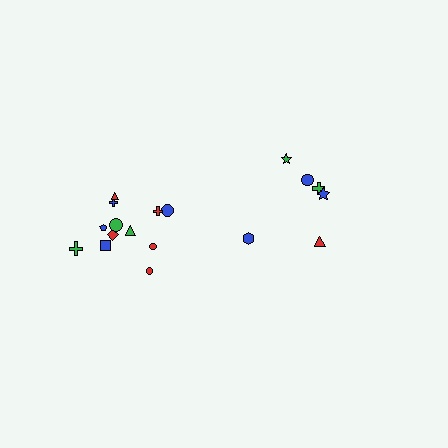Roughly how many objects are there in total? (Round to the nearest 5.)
Roughly 20 objects in total.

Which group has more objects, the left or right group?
The left group.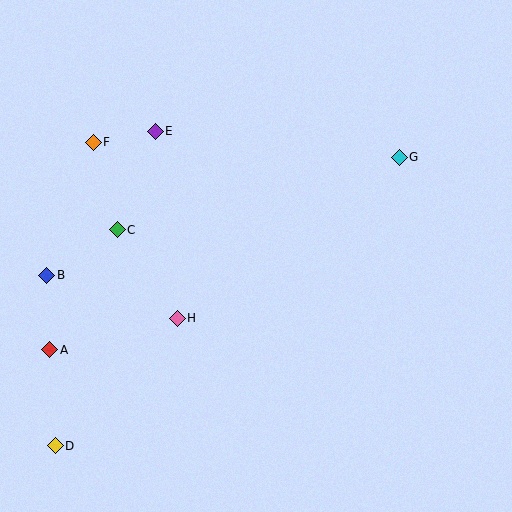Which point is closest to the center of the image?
Point H at (177, 318) is closest to the center.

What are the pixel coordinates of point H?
Point H is at (177, 318).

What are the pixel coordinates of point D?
Point D is at (55, 446).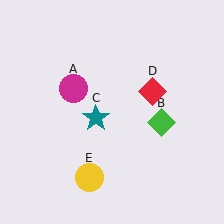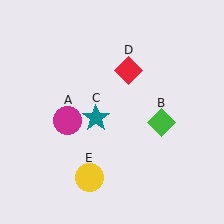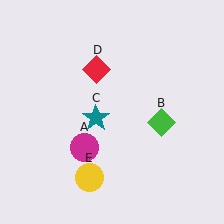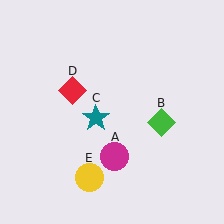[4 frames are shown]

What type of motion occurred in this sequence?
The magenta circle (object A), red diamond (object D) rotated counterclockwise around the center of the scene.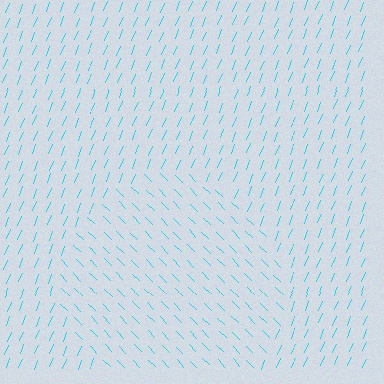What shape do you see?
I see a circle.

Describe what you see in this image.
The image is filled with small cyan line segments. A circle region in the image has lines oriented differently from the surrounding lines, creating a visible texture boundary.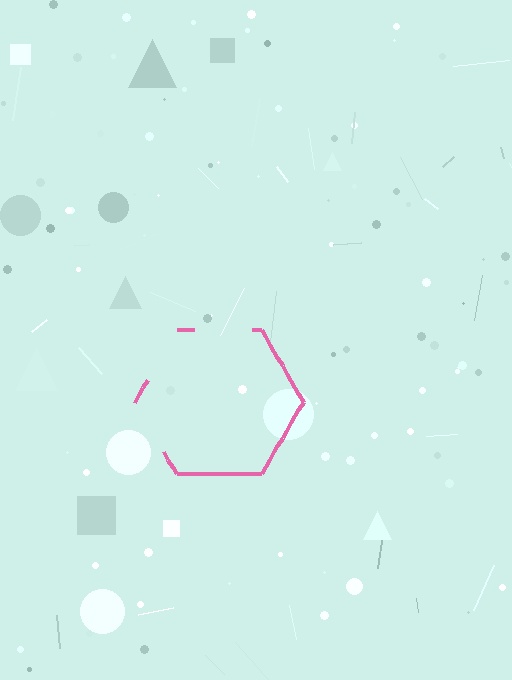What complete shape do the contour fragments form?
The contour fragments form a hexagon.